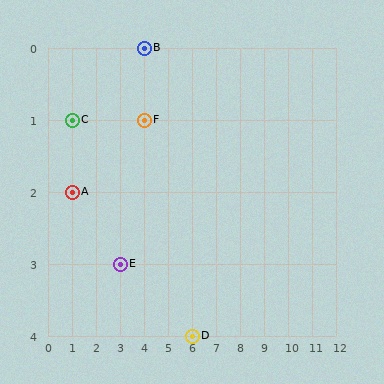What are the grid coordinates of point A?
Point A is at grid coordinates (1, 2).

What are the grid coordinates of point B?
Point B is at grid coordinates (4, 0).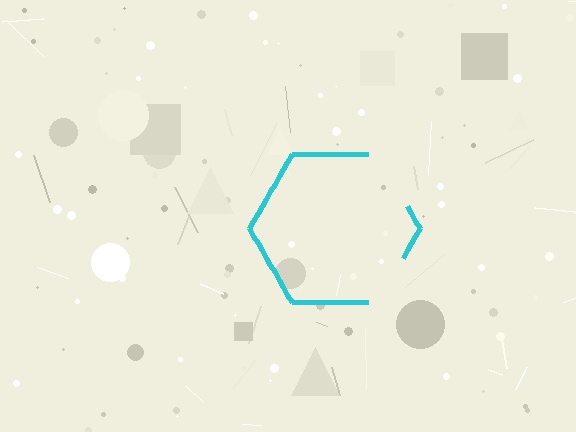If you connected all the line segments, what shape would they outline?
They would outline a hexagon.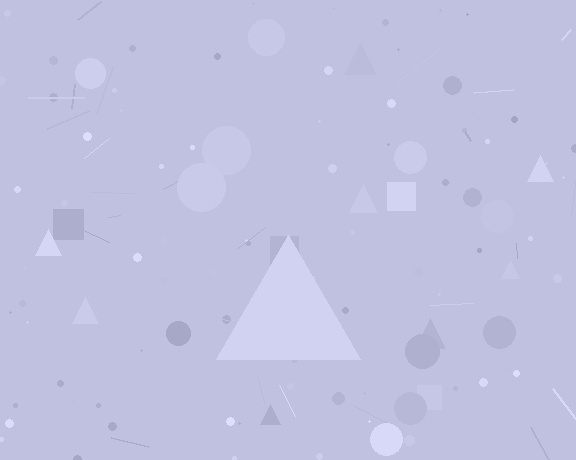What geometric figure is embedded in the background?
A triangle is embedded in the background.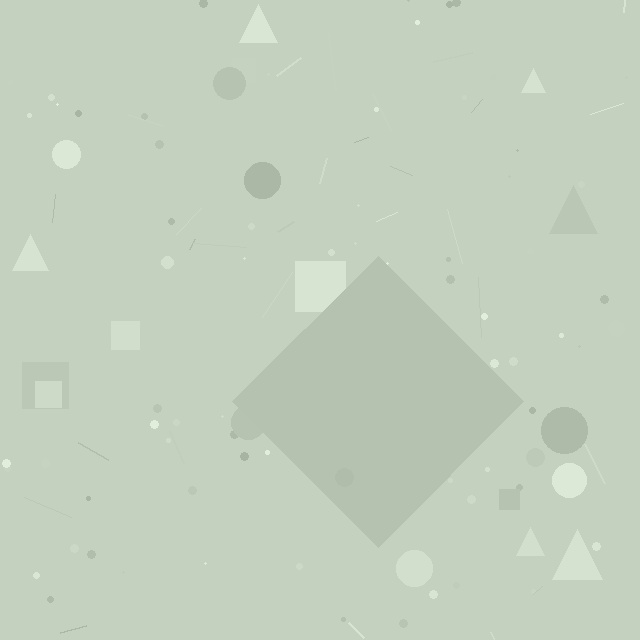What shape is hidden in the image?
A diamond is hidden in the image.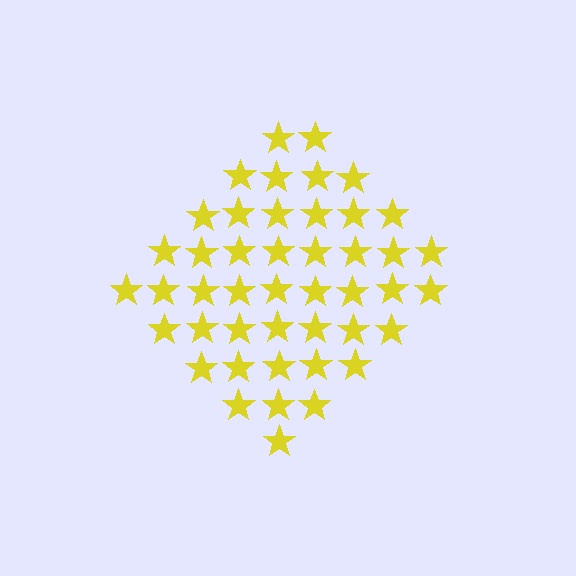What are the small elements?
The small elements are stars.